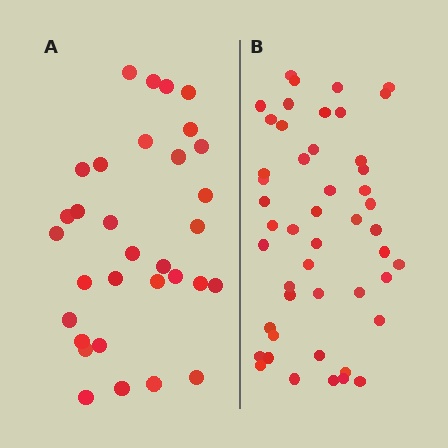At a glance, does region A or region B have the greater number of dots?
Region B (the right region) has more dots.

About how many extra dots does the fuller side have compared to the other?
Region B has approximately 15 more dots than region A.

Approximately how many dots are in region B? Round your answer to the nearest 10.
About 50 dots. (The exact count is 48, which rounds to 50.)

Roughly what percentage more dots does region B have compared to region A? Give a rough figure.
About 50% more.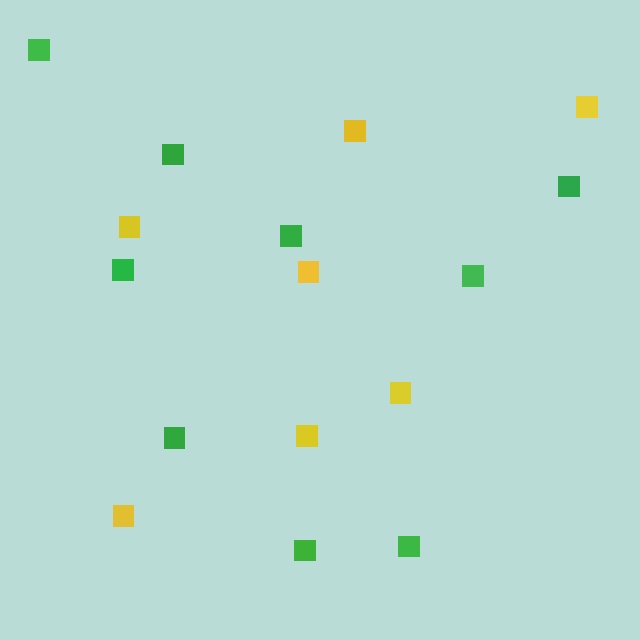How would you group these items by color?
There are 2 groups: one group of yellow squares (7) and one group of green squares (9).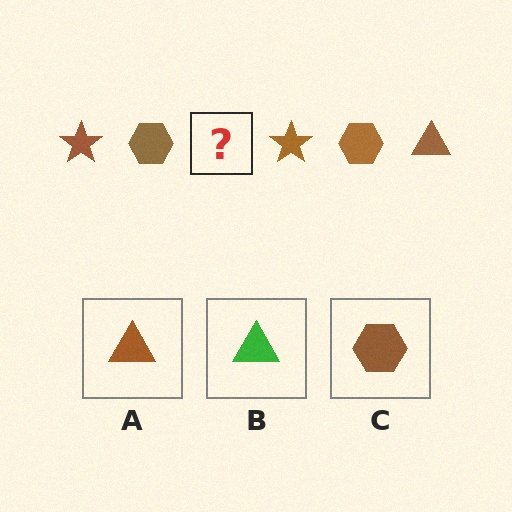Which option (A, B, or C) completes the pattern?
A.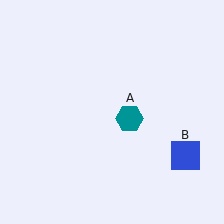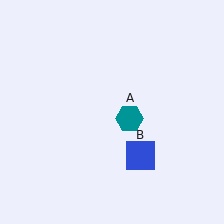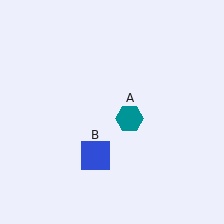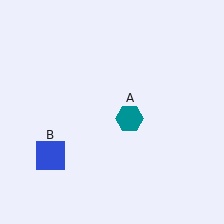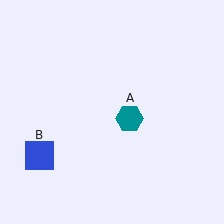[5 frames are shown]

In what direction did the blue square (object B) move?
The blue square (object B) moved left.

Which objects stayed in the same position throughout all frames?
Teal hexagon (object A) remained stationary.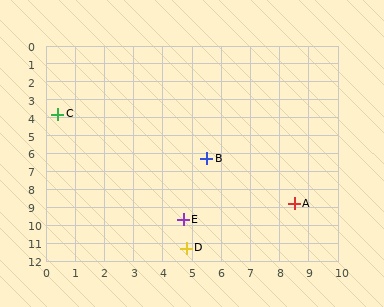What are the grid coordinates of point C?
Point C is at approximately (0.4, 3.8).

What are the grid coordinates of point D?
Point D is at approximately (4.8, 11.3).